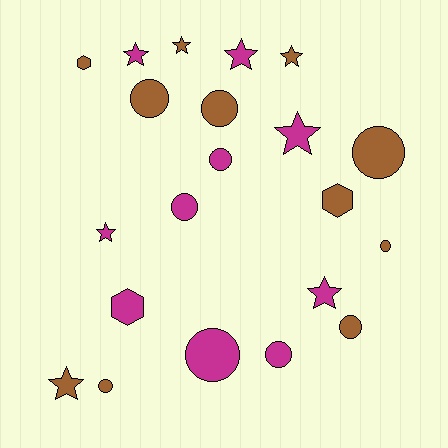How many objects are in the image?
There are 21 objects.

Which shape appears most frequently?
Circle, with 10 objects.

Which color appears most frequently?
Brown, with 11 objects.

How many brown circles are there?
There are 6 brown circles.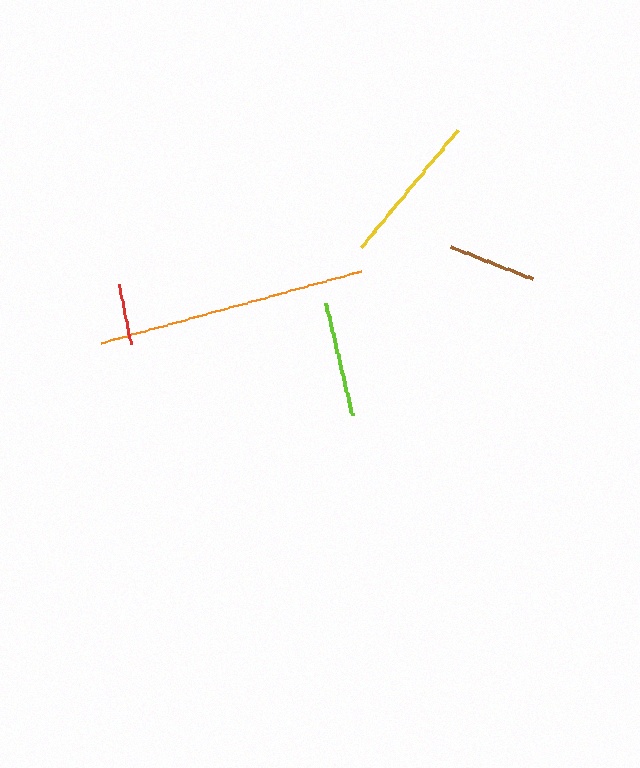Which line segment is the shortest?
The red line is the shortest at approximately 62 pixels.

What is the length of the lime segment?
The lime segment is approximately 116 pixels long.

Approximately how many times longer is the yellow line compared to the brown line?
The yellow line is approximately 1.7 times the length of the brown line.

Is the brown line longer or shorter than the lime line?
The lime line is longer than the brown line.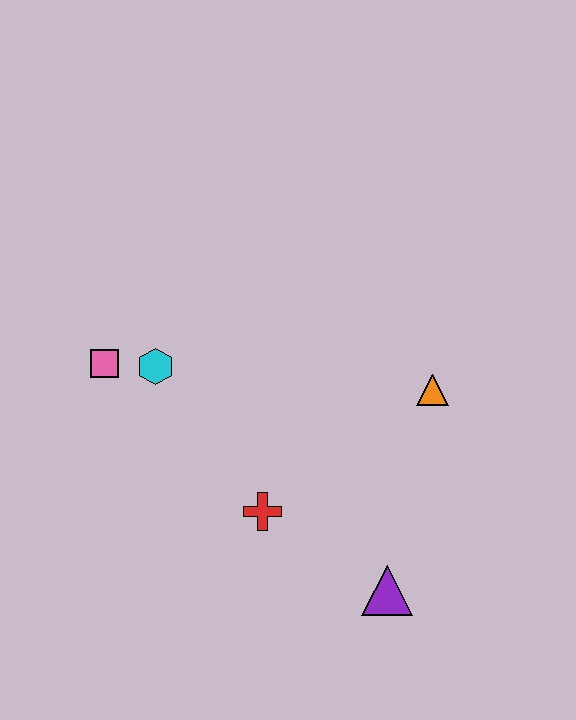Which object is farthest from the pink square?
The purple triangle is farthest from the pink square.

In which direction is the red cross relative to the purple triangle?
The red cross is to the left of the purple triangle.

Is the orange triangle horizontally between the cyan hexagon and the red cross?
No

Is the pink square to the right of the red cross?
No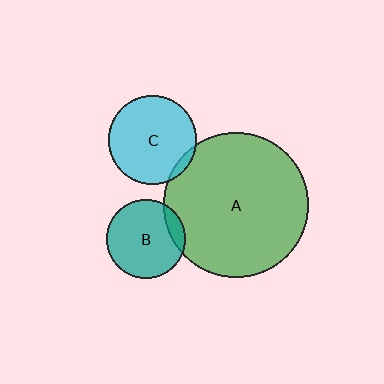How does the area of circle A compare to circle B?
Approximately 3.4 times.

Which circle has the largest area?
Circle A (green).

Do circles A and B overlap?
Yes.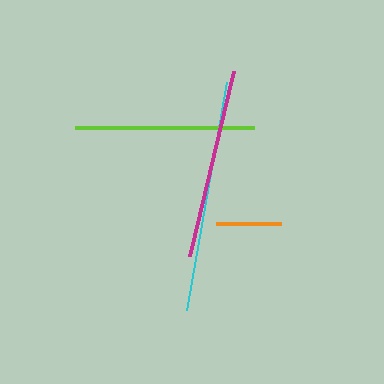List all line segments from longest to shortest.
From longest to shortest: cyan, magenta, lime, orange.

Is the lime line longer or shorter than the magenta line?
The magenta line is longer than the lime line.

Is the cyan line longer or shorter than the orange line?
The cyan line is longer than the orange line.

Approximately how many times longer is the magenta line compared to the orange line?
The magenta line is approximately 2.9 times the length of the orange line.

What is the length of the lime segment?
The lime segment is approximately 179 pixels long.